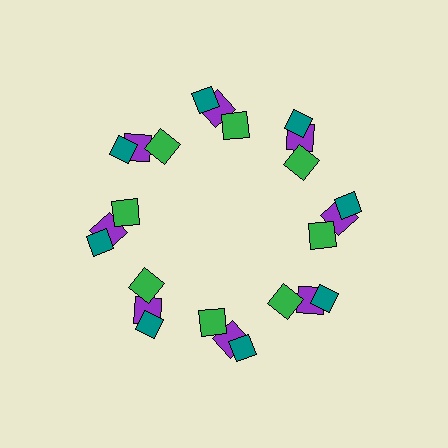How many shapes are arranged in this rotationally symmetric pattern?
There are 24 shapes, arranged in 8 groups of 3.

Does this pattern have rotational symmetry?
Yes, this pattern has 8-fold rotational symmetry. It looks the same after rotating 45 degrees around the center.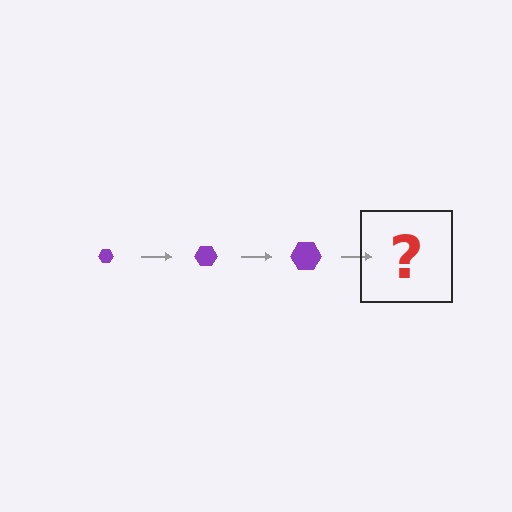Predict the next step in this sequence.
The next step is a purple hexagon, larger than the previous one.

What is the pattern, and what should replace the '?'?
The pattern is that the hexagon gets progressively larger each step. The '?' should be a purple hexagon, larger than the previous one.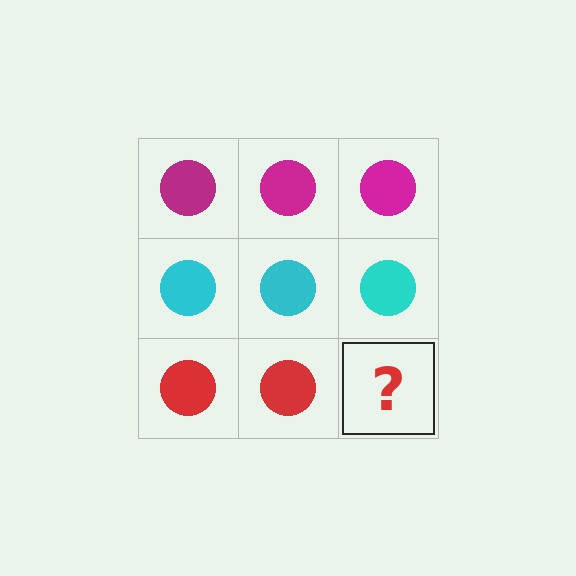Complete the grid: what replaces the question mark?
The question mark should be replaced with a red circle.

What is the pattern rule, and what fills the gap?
The rule is that each row has a consistent color. The gap should be filled with a red circle.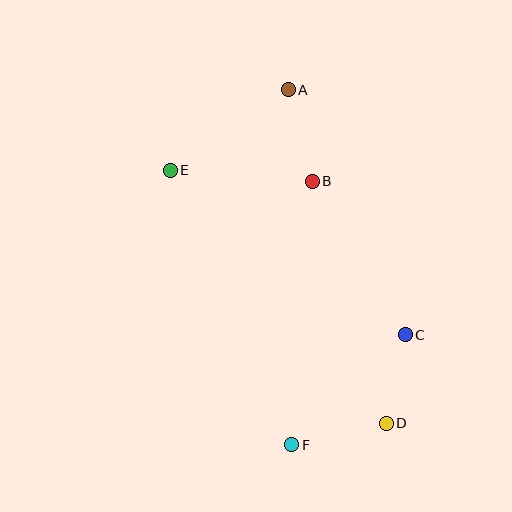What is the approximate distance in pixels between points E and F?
The distance between E and F is approximately 300 pixels.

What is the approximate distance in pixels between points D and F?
The distance between D and F is approximately 97 pixels.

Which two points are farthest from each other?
Points A and F are farthest from each other.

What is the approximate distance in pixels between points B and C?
The distance between B and C is approximately 180 pixels.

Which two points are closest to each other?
Points C and D are closest to each other.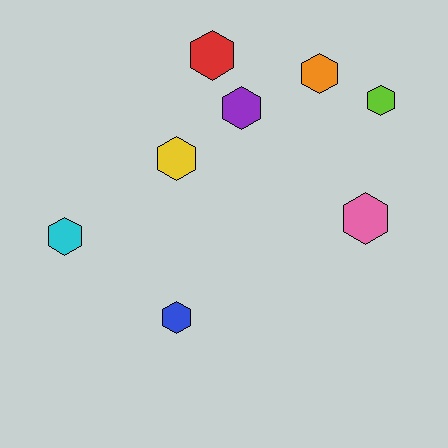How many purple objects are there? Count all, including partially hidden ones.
There is 1 purple object.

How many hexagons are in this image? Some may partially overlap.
There are 8 hexagons.